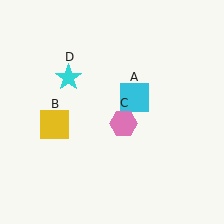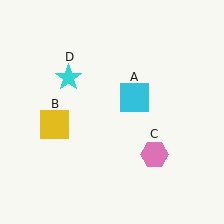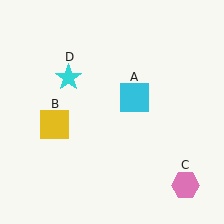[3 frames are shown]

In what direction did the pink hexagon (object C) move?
The pink hexagon (object C) moved down and to the right.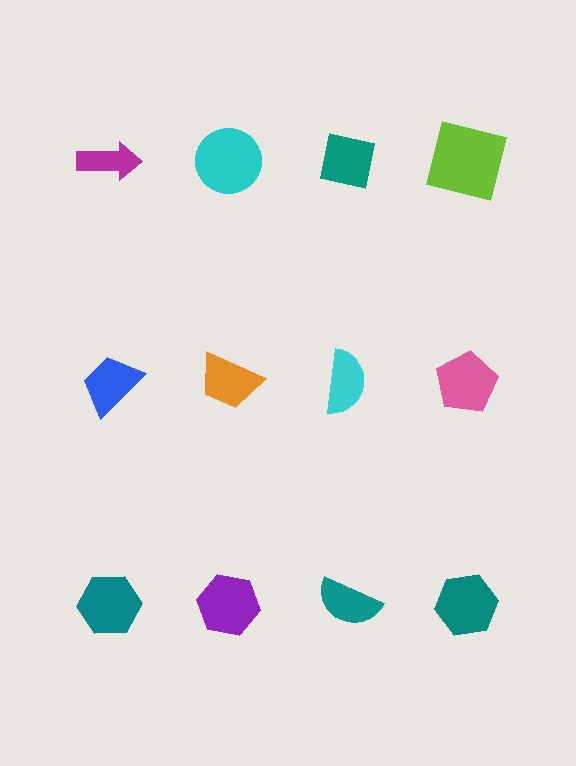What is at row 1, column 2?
A cyan circle.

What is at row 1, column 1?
A magenta arrow.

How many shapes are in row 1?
4 shapes.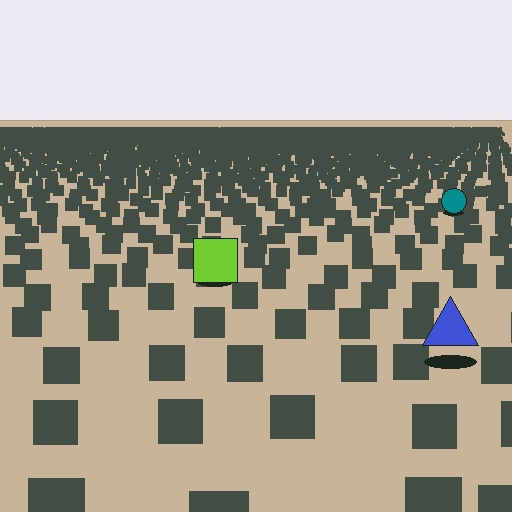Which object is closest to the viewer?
The blue triangle is closest. The texture marks near it are larger and more spread out.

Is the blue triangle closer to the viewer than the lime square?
Yes. The blue triangle is closer — you can tell from the texture gradient: the ground texture is coarser near it.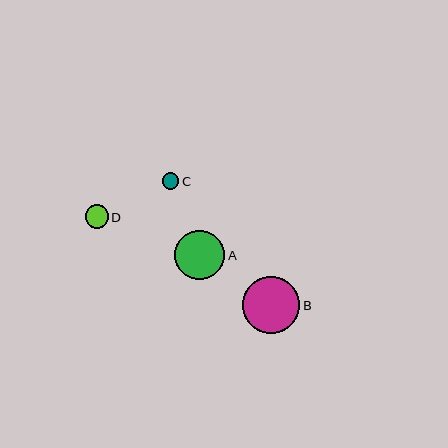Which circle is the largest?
Circle B is the largest with a size of approximately 57 pixels.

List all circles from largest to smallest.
From largest to smallest: B, A, D, C.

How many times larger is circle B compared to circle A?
Circle B is approximately 1.1 times the size of circle A.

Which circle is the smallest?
Circle C is the smallest with a size of approximately 17 pixels.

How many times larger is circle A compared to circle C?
Circle A is approximately 3.0 times the size of circle C.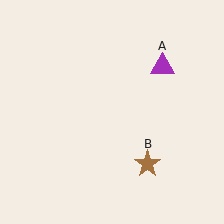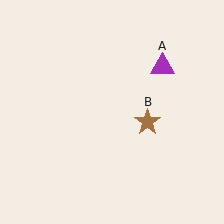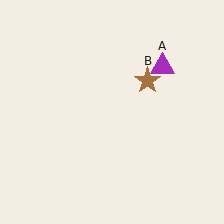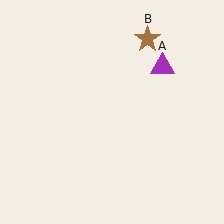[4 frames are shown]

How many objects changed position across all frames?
1 object changed position: brown star (object B).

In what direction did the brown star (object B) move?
The brown star (object B) moved up.